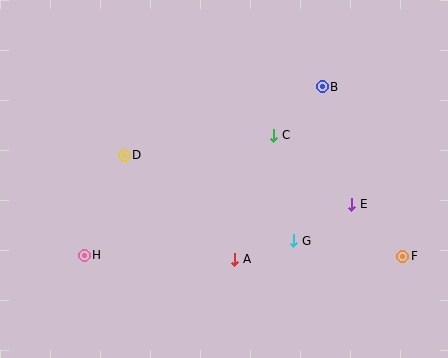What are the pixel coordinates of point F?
Point F is at (403, 256).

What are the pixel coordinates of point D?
Point D is at (124, 155).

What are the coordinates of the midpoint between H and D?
The midpoint between H and D is at (104, 205).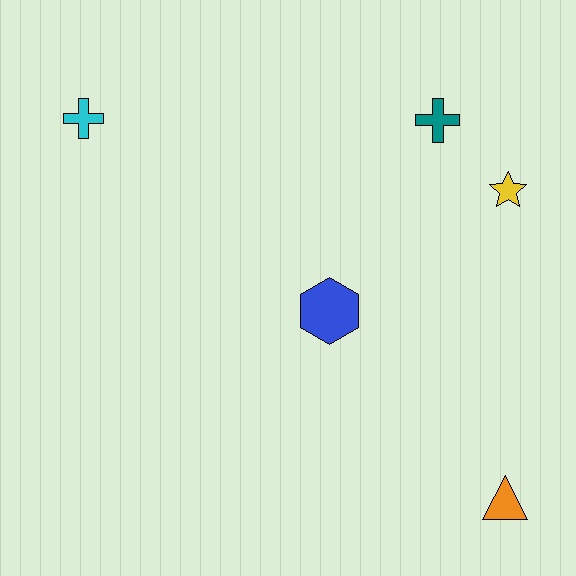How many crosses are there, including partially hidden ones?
There are 2 crosses.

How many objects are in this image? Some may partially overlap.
There are 5 objects.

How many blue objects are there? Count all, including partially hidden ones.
There is 1 blue object.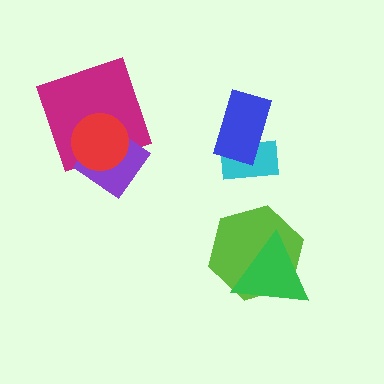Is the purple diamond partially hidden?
Yes, it is partially covered by another shape.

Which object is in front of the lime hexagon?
The green triangle is in front of the lime hexagon.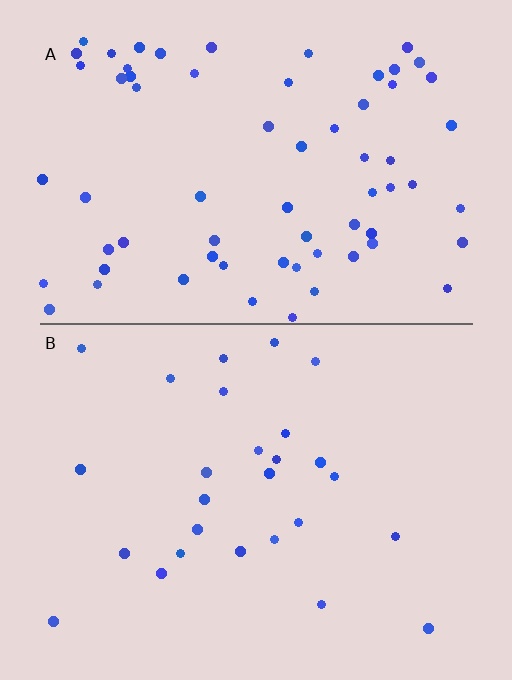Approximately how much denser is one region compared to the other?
Approximately 2.5× — region A over region B.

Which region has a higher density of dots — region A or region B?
A (the top).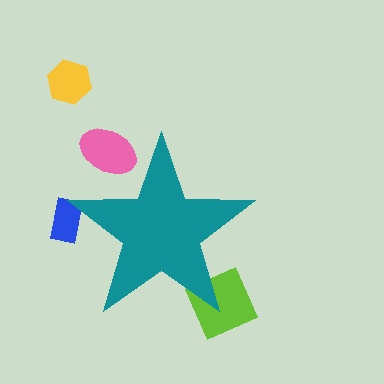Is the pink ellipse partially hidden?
Yes, the pink ellipse is partially hidden behind the teal star.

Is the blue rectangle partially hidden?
Yes, the blue rectangle is partially hidden behind the teal star.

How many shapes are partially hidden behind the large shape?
3 shapes are partially hidden.